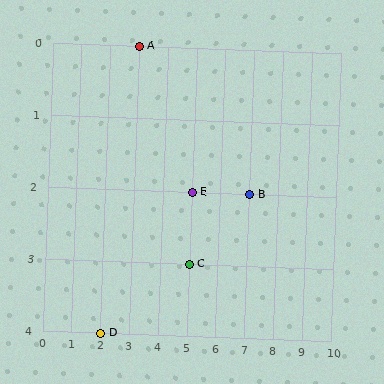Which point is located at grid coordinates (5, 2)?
Point E is at (5, 2).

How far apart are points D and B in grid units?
Points D and B are 5 columns and 2 rows apart (about 5.4 grid units diagonally).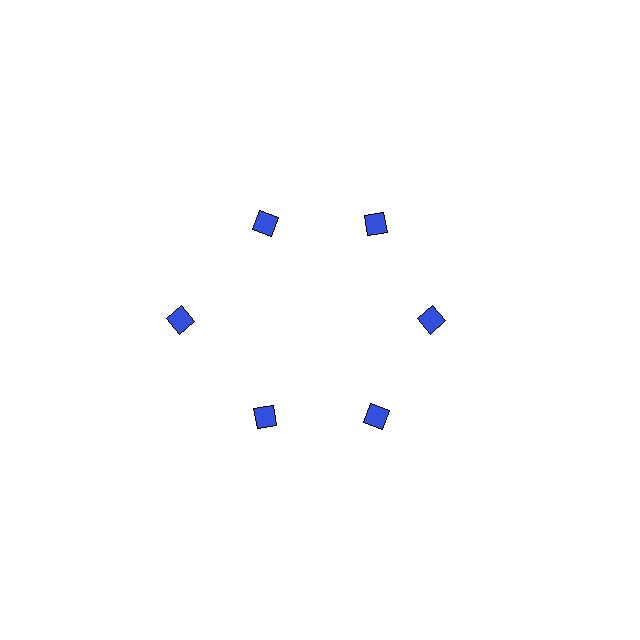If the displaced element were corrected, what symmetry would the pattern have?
It would have 6-fold rotational symmetry — the pattern would map onto itself every 60 degrees.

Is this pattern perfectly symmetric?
No. The 6 blue diamonds are arranged in a ring, but one element near the 9 o'clock position is pushed outward from the center, breaking the 6-fold rotational symmetry.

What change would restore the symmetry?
The symmetry would be restored by moving it inward, back onto the ring so that all 6 diamonds sit at equal angles and equal distance from the center.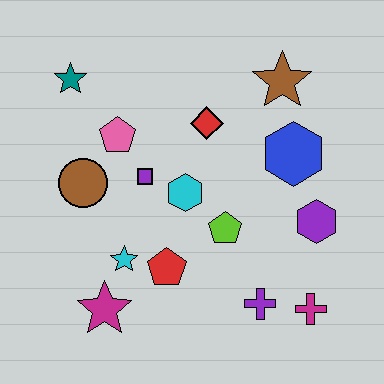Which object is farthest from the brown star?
The magenta star is farthest from the brown star.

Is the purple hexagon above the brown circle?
No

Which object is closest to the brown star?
The blue hexagon is closest to the brown star.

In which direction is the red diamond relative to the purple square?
The red diamond is to the right of the purple square.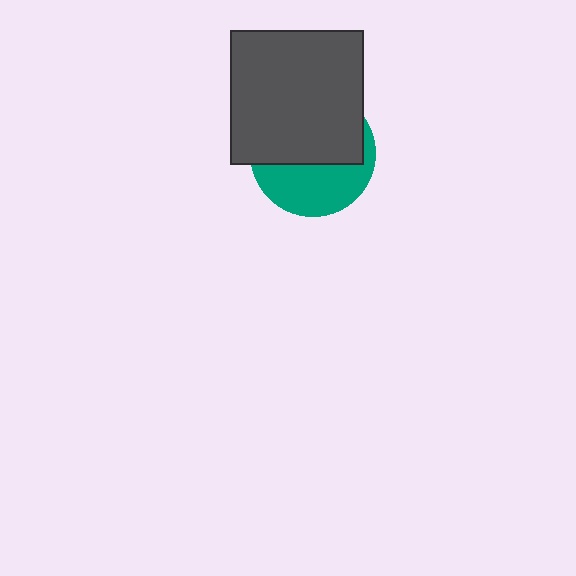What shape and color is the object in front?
The object in front is a dark gray square.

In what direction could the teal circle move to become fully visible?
The teal circle could move down. That would shift it out from behind the dark gray square entirely.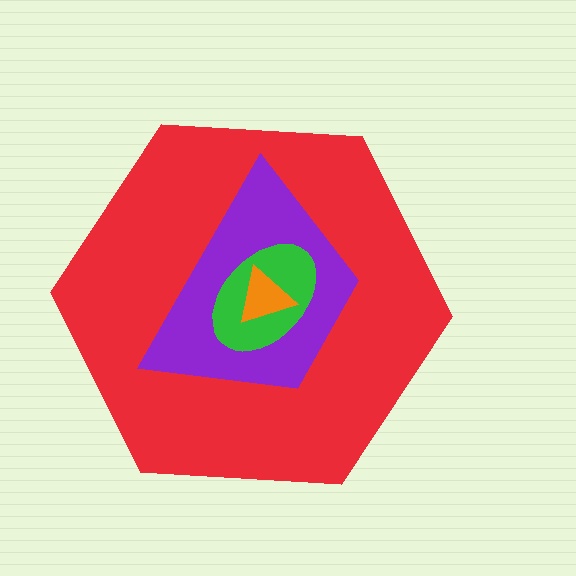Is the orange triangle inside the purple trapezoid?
Yes.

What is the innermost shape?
The orange triangle.